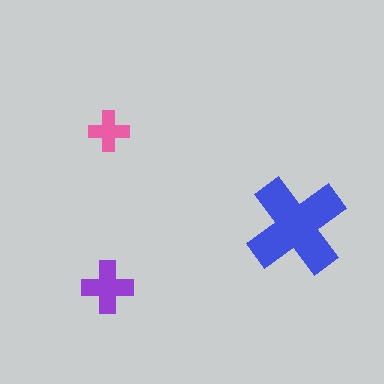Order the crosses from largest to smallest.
the blue one, the purple one, the pink one.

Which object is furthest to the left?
The purple cross is leftmost.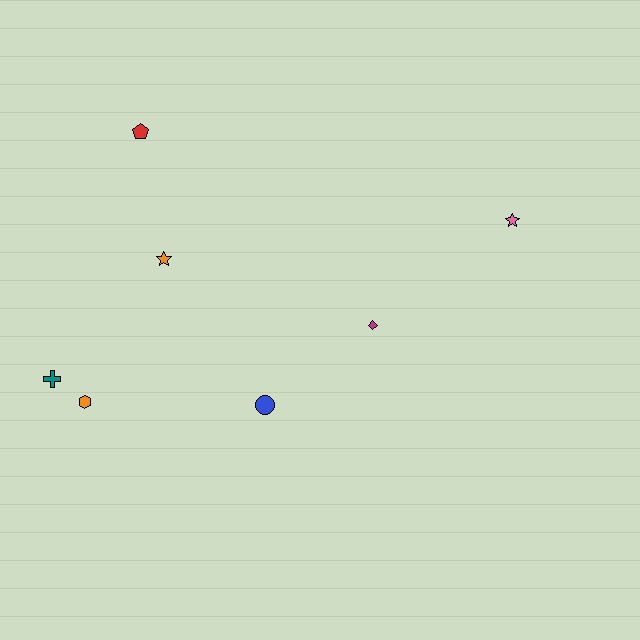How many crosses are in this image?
There is 1 cross.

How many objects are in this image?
There are 7 objects.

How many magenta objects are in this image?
There is 1 magenta object.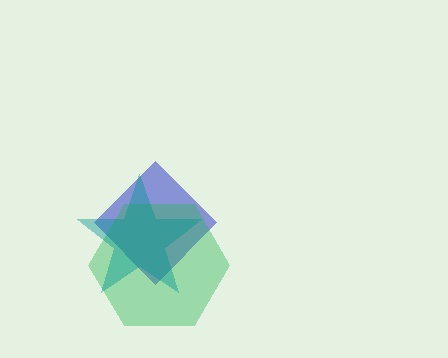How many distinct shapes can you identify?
There are 3 distinct shapes: a blue diamond, a green hexagon, a teal star.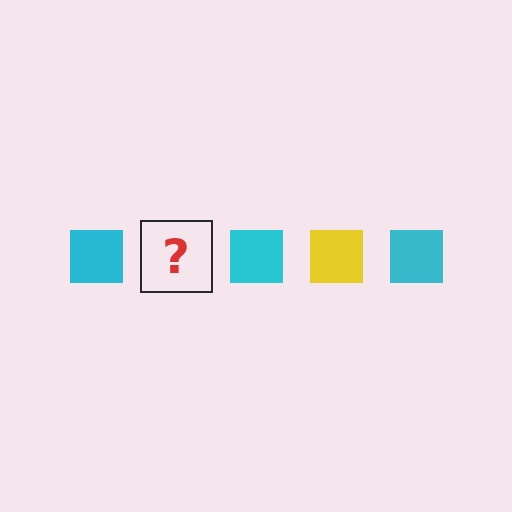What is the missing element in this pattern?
The missing element is a yellow square.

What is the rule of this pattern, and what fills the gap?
The rule is that the pattern cycles through cyan, yellow squares. The gap should be filled with a yellow square.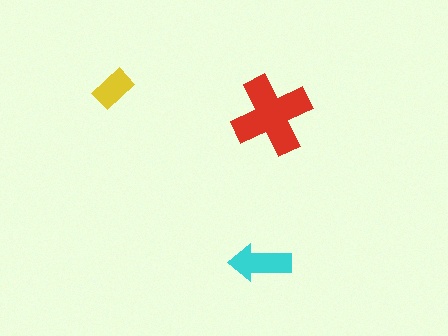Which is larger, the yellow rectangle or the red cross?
The red cross.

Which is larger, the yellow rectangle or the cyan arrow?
The cyan arrow.